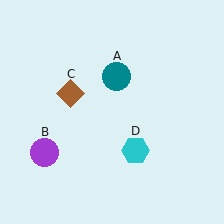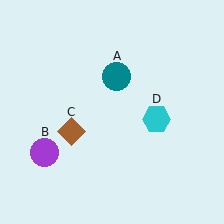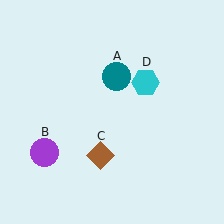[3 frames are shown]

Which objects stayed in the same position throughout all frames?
Teal circle (object A) and purple circle (object B) remained stationary.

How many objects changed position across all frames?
2 objects changed position: brown diamond (object C), cyan hexagon (object D).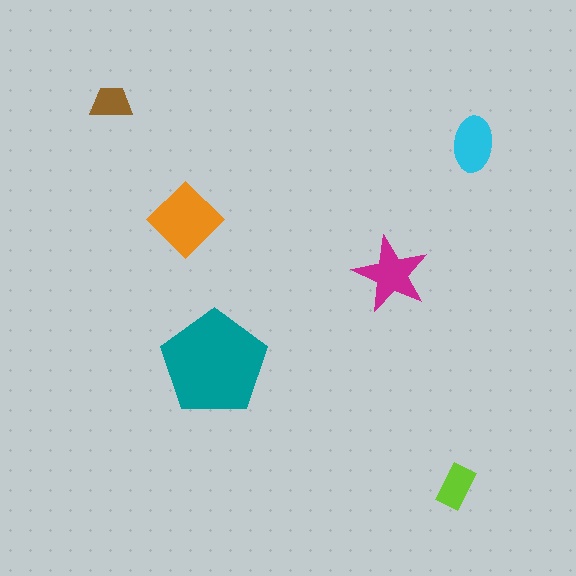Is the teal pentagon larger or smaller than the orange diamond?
Larger.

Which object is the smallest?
The brown trapezoid.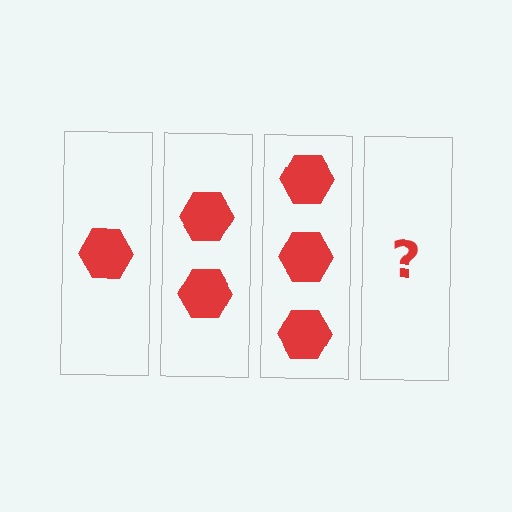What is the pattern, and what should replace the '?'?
The pattern is that each step adds one more hexagon. The '?' should be 4 hexagons.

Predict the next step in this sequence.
The next step is 4 hexagons.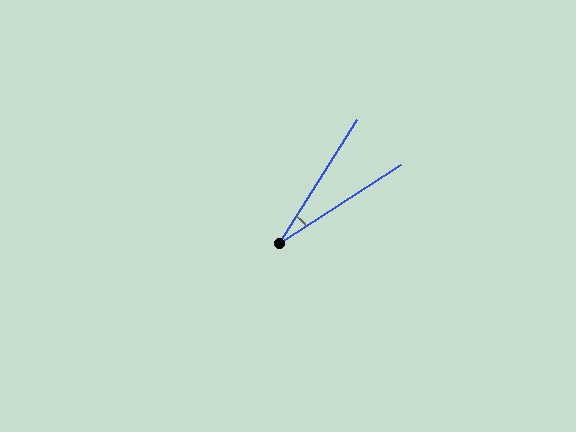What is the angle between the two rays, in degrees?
Approximately 25 degrees.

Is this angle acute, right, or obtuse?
It is acute.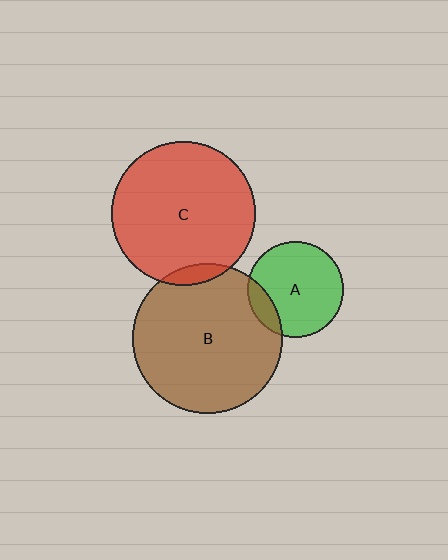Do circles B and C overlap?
Yes.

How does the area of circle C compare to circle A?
Approximately 2.2 times.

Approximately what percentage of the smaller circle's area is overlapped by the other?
Approximately 5%.